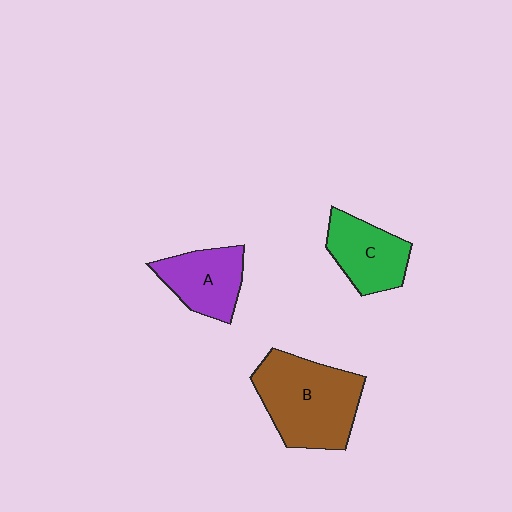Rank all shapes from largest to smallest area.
From largest to smallest: B (brown), C (green), A (purple).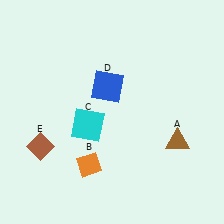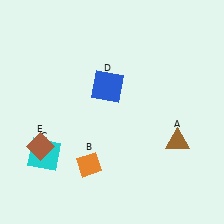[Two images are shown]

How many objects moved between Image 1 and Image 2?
1 object moved between the two images.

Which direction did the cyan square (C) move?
The cyan square (C) moved left.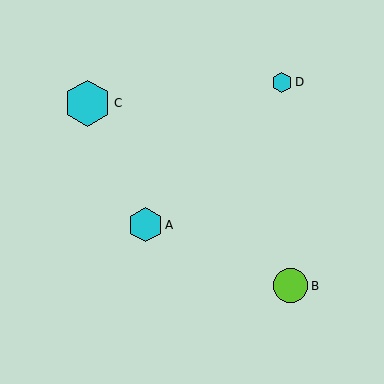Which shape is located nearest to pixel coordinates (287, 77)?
The cyan hexagon (labeled D) at (282, 82) is nearest to that location.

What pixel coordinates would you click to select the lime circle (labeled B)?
Click at (291, 286) to select the lime circle B.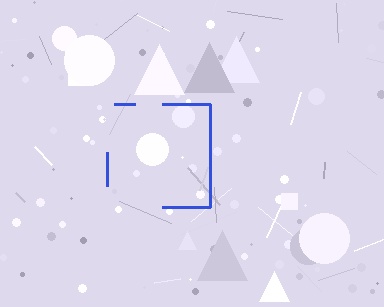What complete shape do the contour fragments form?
The contour fragments form a square.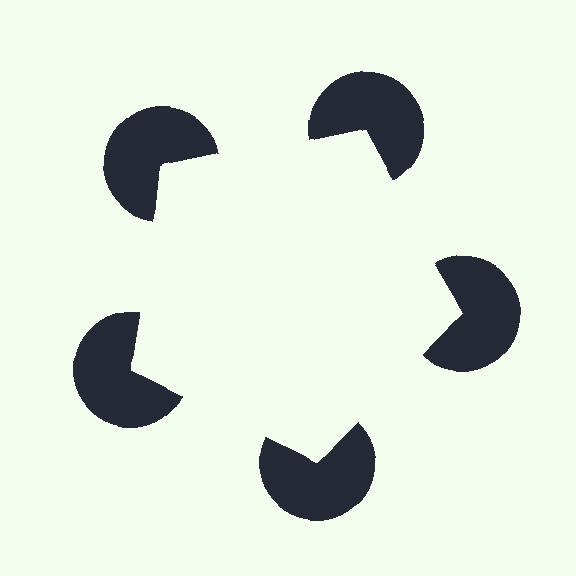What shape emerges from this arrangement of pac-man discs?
An illusory pentagon — its edges are inferred from the aligned wedge cuts in the pac-man discs, not physically drawn.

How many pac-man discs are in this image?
There are 5 — one at each vertex of the illusory pentagon.